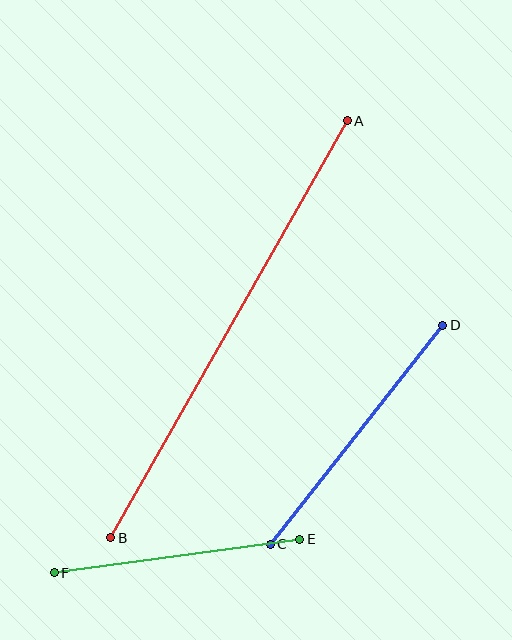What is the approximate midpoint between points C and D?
The midpoint is at approximately (356, 435) pixels.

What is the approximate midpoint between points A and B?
The midpoint is at approximately (229, 329) pixels.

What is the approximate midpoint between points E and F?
The midpoint is at approximately (177, 556) pixels.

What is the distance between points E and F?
The distance is approximately 248 pixels.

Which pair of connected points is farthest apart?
Points A and B are farthest apart.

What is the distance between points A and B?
The distance is approximately 480 pixels.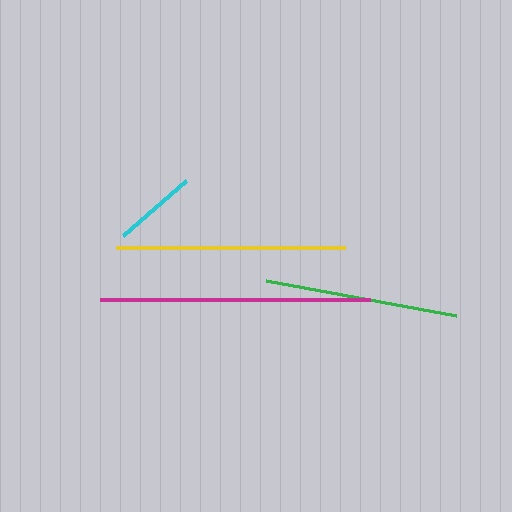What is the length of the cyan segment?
The cyan segment is approximately 84 pixels long.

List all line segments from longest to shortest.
From longest to shortest: magenta, yellow, green, cyan.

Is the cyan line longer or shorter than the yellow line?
The yellow line is longer than the cyan line.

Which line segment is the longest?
The magenta line is the longest at approximately 271 pixels.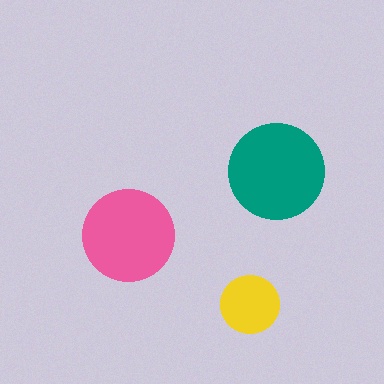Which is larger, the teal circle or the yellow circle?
The teal one.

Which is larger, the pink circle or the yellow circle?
The pink one.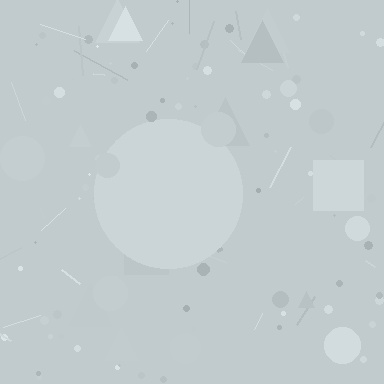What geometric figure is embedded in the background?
A circle is embedded in the background.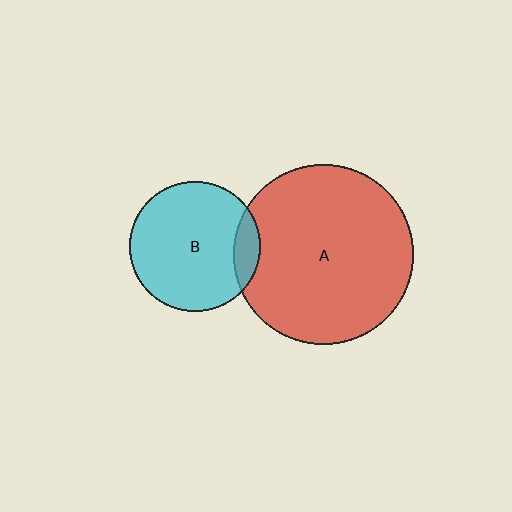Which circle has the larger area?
Circle A (red).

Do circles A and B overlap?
Yes.